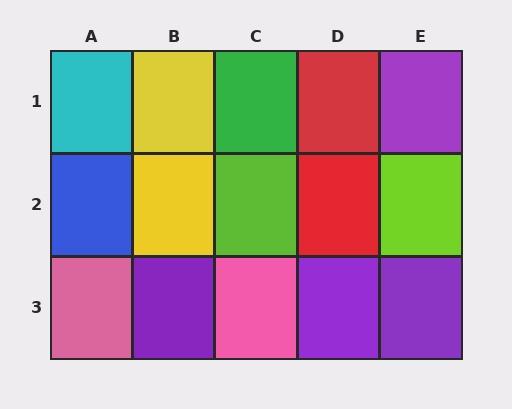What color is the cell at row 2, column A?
Blue.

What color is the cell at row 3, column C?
Pink.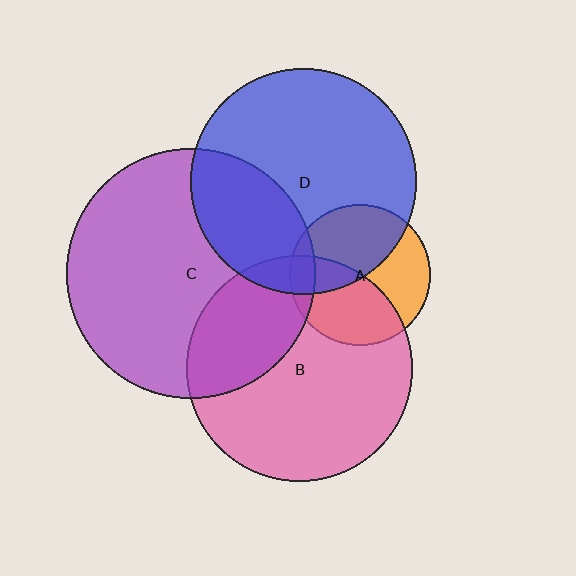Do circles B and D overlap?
Yes.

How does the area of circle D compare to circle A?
Approximately 2.6 times.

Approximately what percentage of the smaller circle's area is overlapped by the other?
Approximately 10%.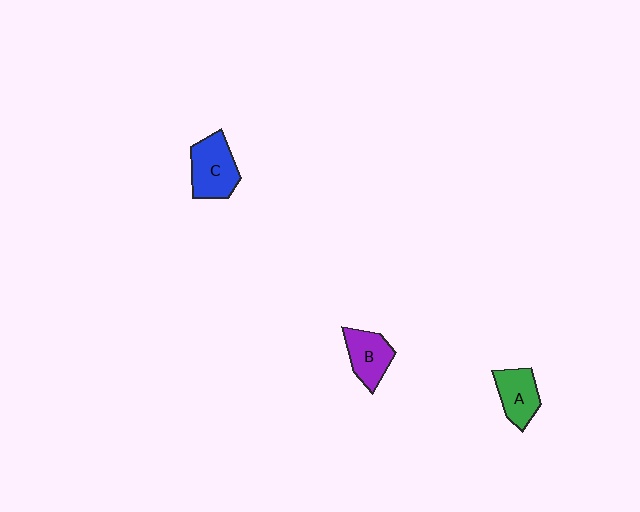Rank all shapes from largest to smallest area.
From largest to smallest: C (blue), B (purple), A (green).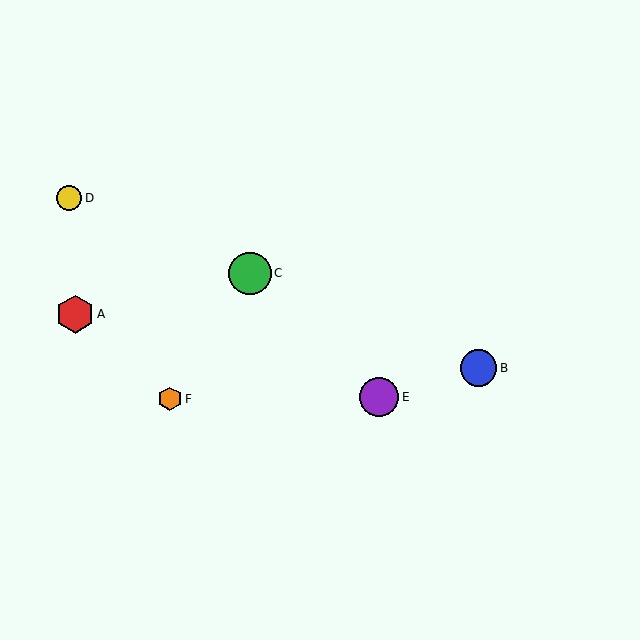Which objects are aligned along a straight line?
Objects B, C, D are aligned along a straight line.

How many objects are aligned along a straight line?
3 objects (B, C, D) are aligned along a straight line.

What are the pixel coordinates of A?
Object A is at (75, 314).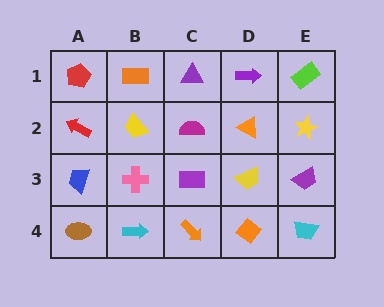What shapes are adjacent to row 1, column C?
A magenta semicircle (row 2, column C), an orange rectangle (row 1, column B), a purple arrow (row 1, column D).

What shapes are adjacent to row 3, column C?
A magenta semicircle (row 2, column C), an orange arrow (row 4, column C), a pink cross (row 3, column B), a yellow trapezoid (row 3, column D).